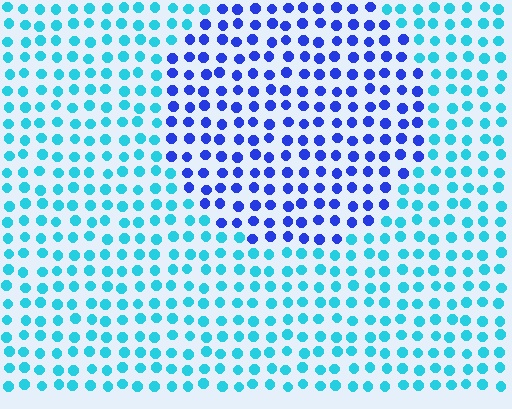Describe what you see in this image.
The image is filled with small cyan elements in a uniform arrangement. A circle-shaped region is visible where the elements are tinted to a slightly different hue, forming a subtle color boundary.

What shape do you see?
I see a circle.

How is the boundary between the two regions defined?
The boundary is defined purely by a slight shift in hue (about 48 degrees). Spacing, size, and orientation are identical on both sides.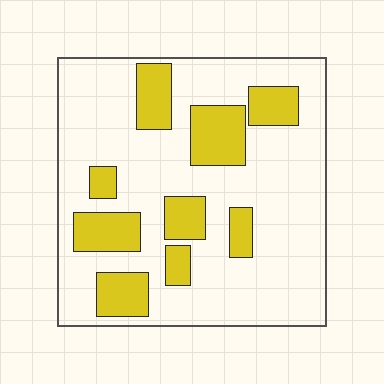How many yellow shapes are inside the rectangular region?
9.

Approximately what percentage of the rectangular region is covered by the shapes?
Approximately 25%.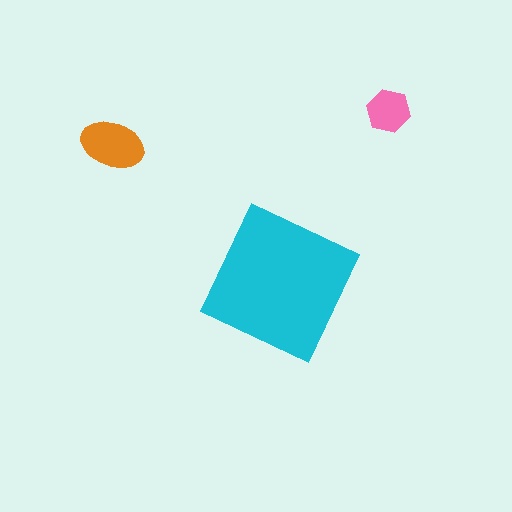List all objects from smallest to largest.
The pink hexagon, the orange ellipse, the cyan square.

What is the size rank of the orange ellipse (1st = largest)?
2nd.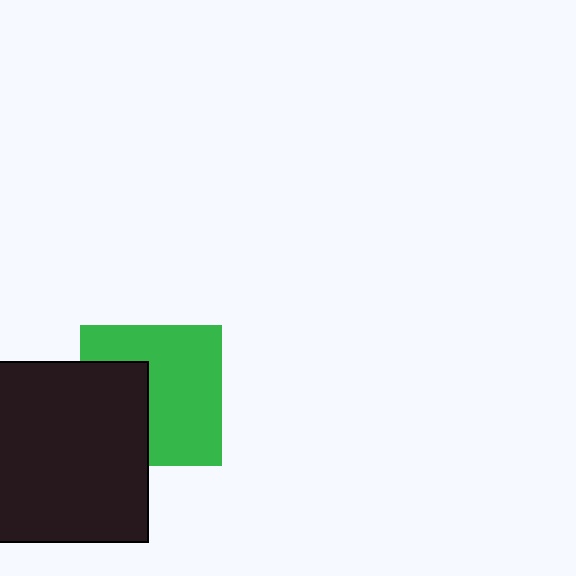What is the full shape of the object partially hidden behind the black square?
The partially hidden object is a green square.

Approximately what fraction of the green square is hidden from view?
Roughly 37% of the green square is hidden behind the black square.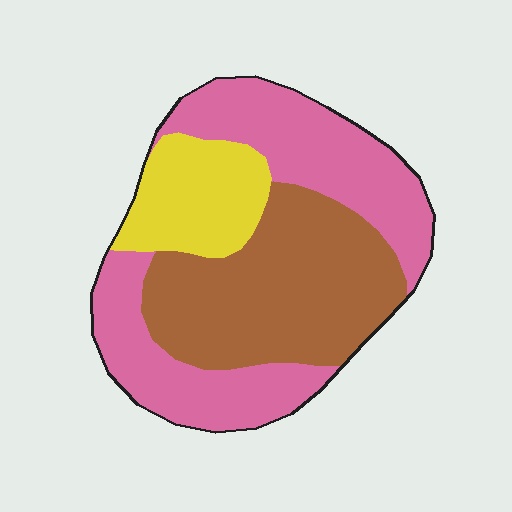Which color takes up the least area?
Yellow, at roughly 15%.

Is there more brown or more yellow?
Brown.